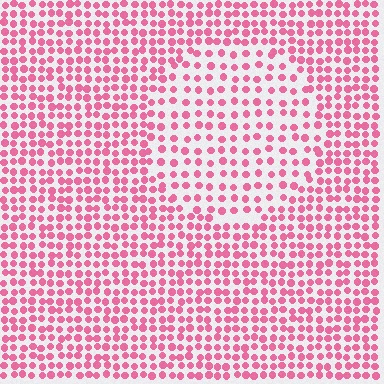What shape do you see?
I see a circle.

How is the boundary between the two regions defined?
The boundary is defined by a change in element density (approximately 1.7x ratio). All elements are the same color, size, and shape.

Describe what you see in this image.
The image contains small pink elements arranged at two different densities. A circle-shaped region is visible where the elements are less densely packed than the surrounding area.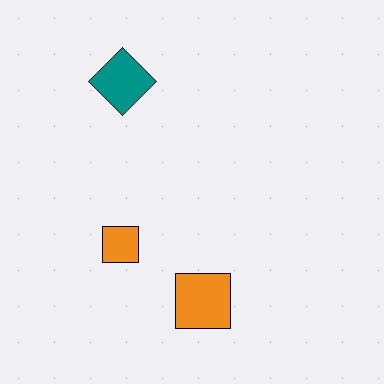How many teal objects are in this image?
There is 1 teal object.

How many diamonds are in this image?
There is 1 diamond.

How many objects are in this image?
There are 3 objects.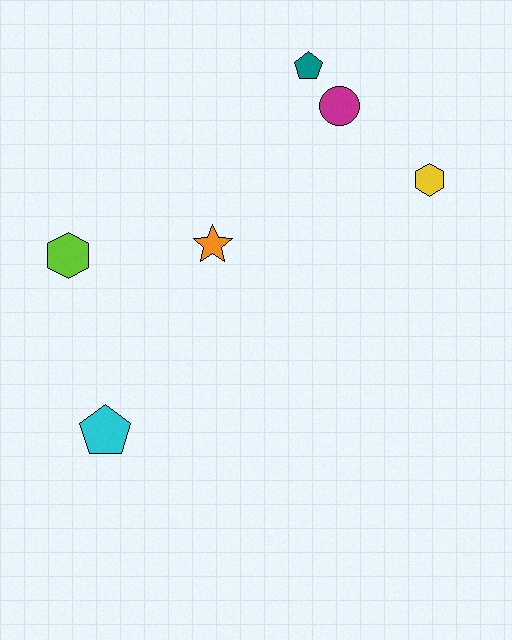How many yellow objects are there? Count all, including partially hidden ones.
There is 1 yellow object.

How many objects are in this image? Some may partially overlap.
There are 6 objects.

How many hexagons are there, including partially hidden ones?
There are 2 hexagons.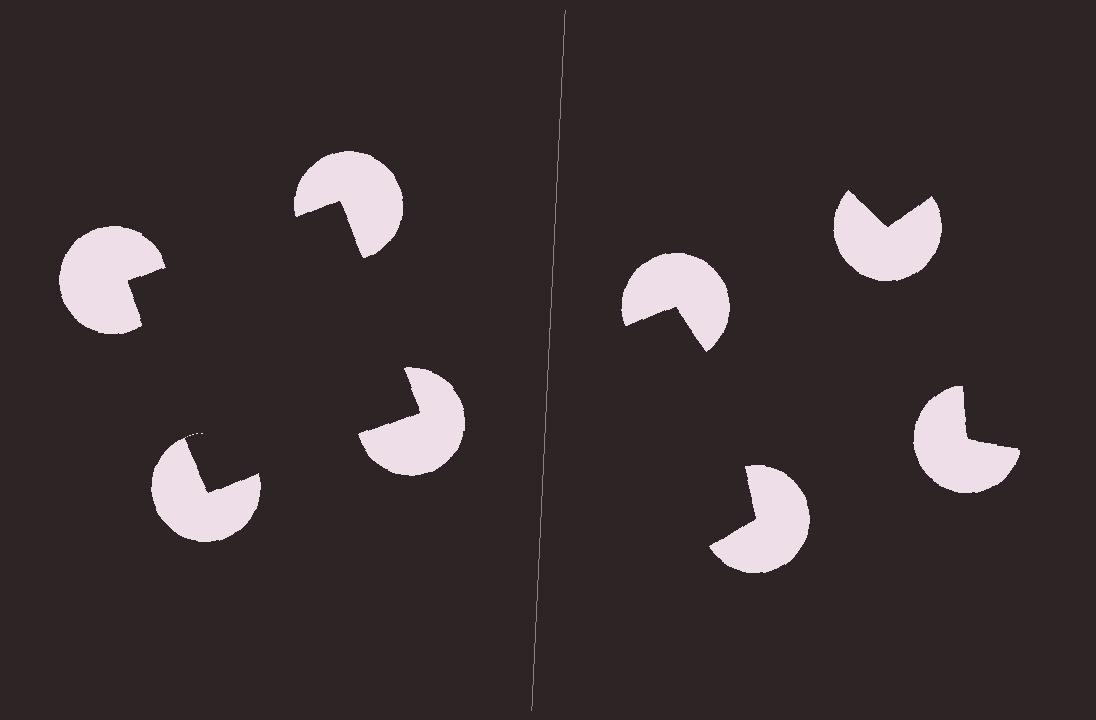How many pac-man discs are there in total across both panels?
8 — 4 on each side.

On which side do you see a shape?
An illusory square appears on the left side. On the right side the wedge cuts are rotated, so no coherent shape forms.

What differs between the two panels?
The pac-man discs are positioned identically on both sides; only the wedge orientations differ. On the left they align to a square; on the right they are misaligned.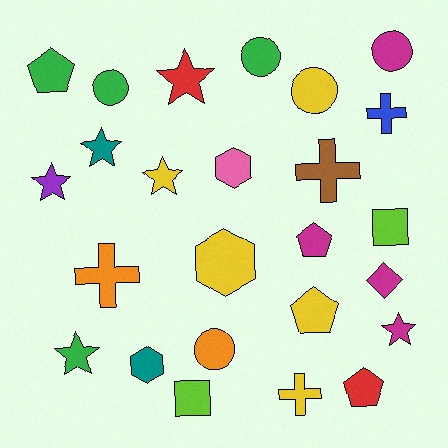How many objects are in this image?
There are 25 objects.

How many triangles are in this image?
There are no triangles.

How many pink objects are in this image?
There is 1 pink object.